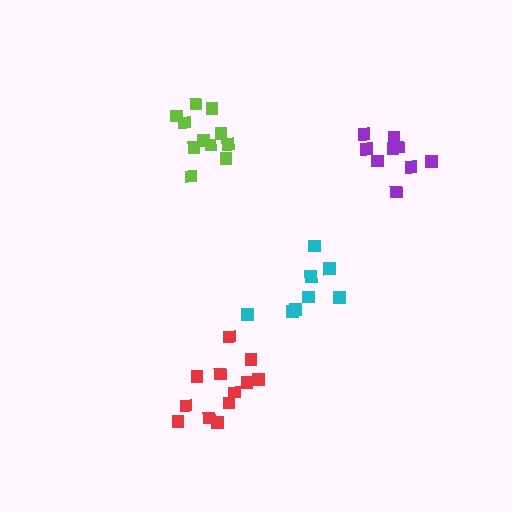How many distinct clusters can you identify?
There are 4 distinct clusters.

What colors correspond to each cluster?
The clusters are colored: red, purple, lime, cyan.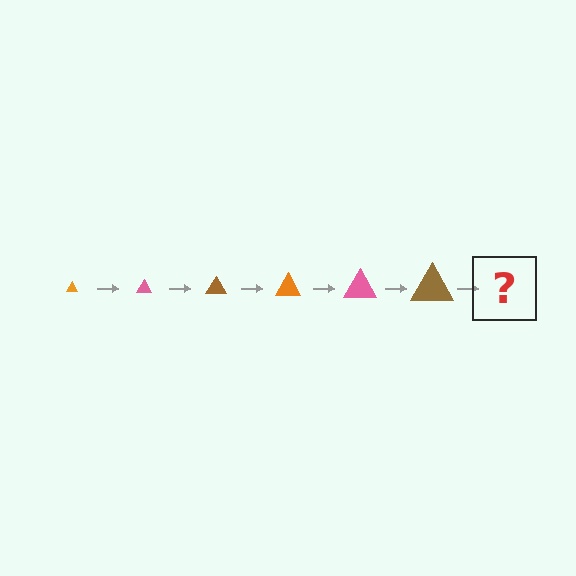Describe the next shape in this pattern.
It should be an orange triangle, larger than the previous one.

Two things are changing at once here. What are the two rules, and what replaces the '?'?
The two rules are that the triangle grows larger each step and the color cycles through orange, pink, and brown. The '?' should be an orange triangle, larger than the previous one.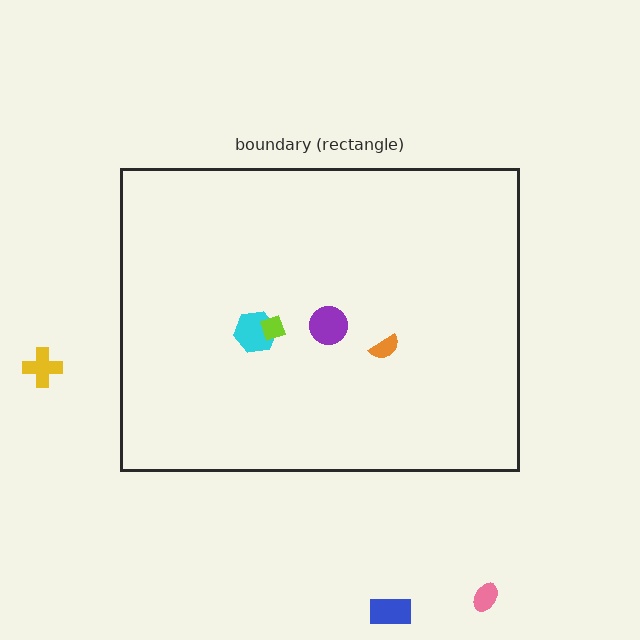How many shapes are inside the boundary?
4 inside, 3 outside.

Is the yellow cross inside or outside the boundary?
Outside.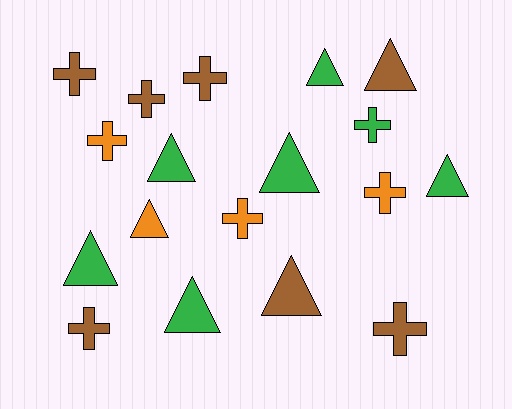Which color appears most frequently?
Green, with 7 objects.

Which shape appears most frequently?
Triangle, with 9 objects.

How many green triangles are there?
There are 6 green triangles.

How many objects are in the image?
There are 18 objects.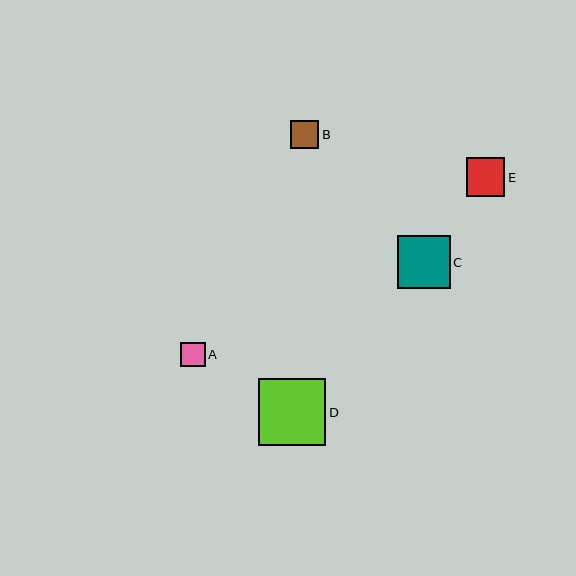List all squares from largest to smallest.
From largest to smallest: D, C, E, B, A.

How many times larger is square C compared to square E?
Square C is approximately 1.4 times the size of square E.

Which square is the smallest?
Square A is the smallest with a size of approximately 24 pixels.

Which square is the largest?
Square D is the largest with a size of approximately 67 pixels.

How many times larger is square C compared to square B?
Square C is approximately 1.9 times the size of square B.